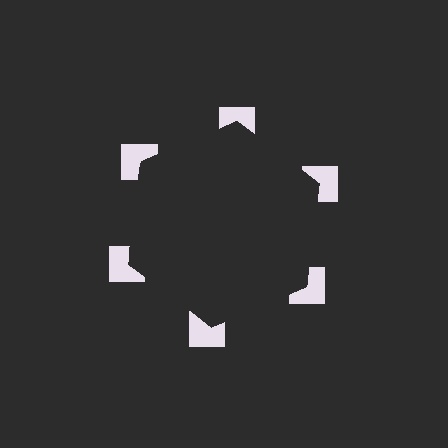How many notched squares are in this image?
There are 6 — one at each vertex of the illusory hexagon.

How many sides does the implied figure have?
6 sides.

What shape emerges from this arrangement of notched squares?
An illusory hexagon — its edges are inferred from the aligned wedge cuts in the notched squares, not physically drawn.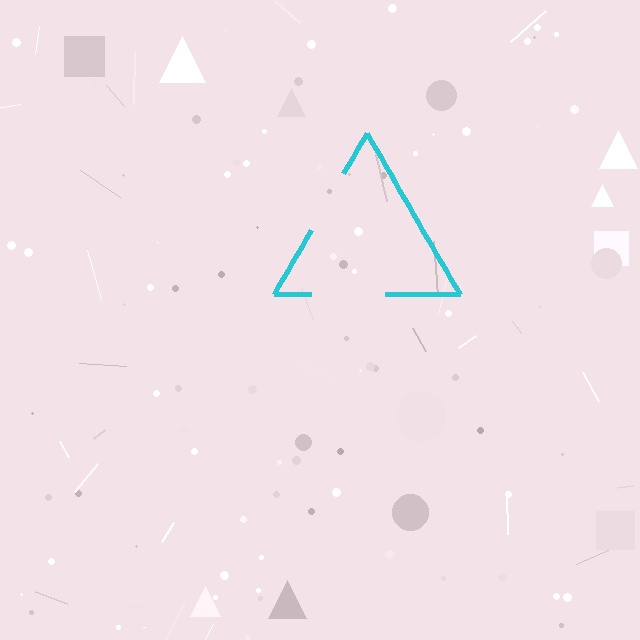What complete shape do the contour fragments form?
The contour fragments form a triangle.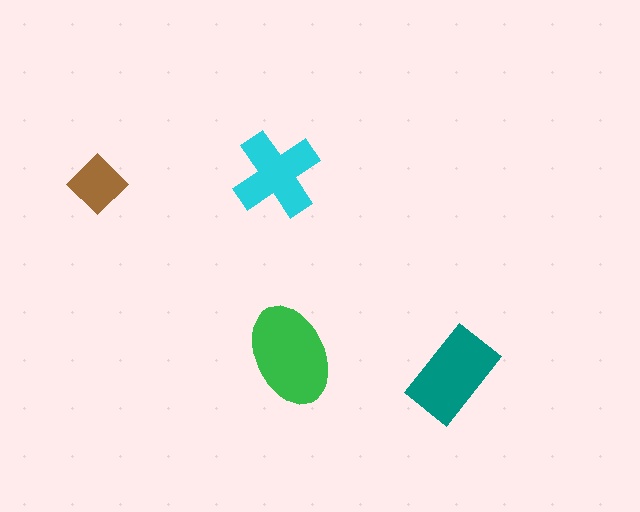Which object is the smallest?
The brown diamond.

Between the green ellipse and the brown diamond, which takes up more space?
The green ellipse.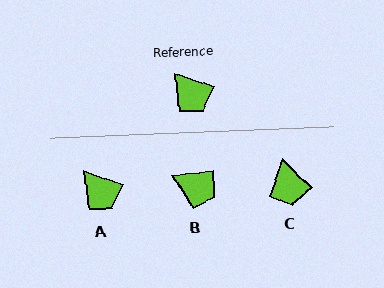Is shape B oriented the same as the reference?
No, it is off by about 26 degrees.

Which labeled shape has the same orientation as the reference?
A.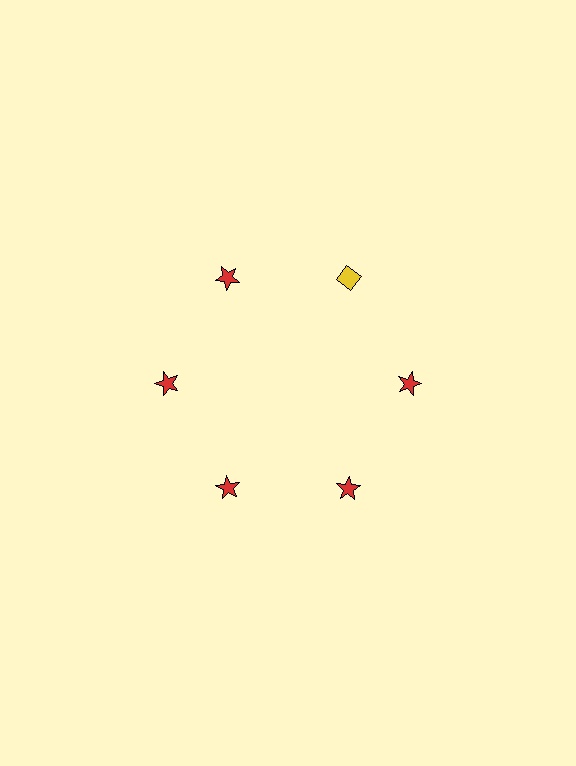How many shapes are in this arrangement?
There are 6 shapes arranged in a ring pattern.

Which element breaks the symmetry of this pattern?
The yellow diamond at roughly the 1 o'clock position breaks the symmetry. All other shapes are red stars.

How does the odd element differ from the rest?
It differs in both color (yellow instead of red) and shape (diamond instead of star).